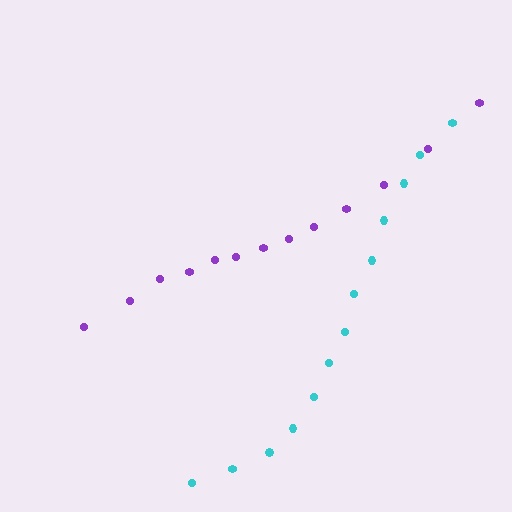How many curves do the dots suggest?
There are 2 distinct paths.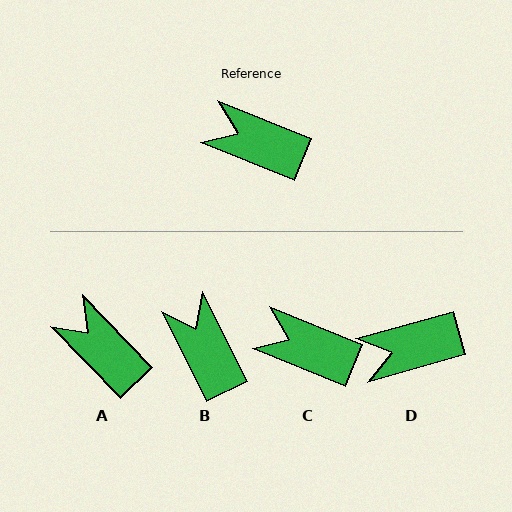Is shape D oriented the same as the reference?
No, it is off by about 38 degrees.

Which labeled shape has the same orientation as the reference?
C.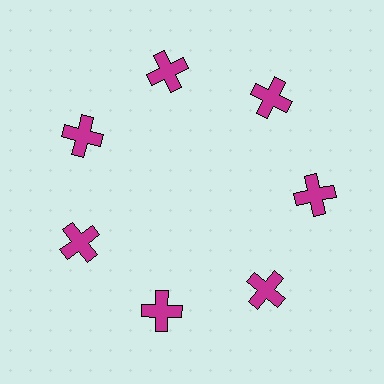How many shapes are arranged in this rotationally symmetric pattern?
There are 7 shapes, arranged in 7 groups of 1.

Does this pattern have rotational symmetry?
Yes, this pattern has 7-fold rotational symmetry. It looks the same after rotating 51 degrees around the center.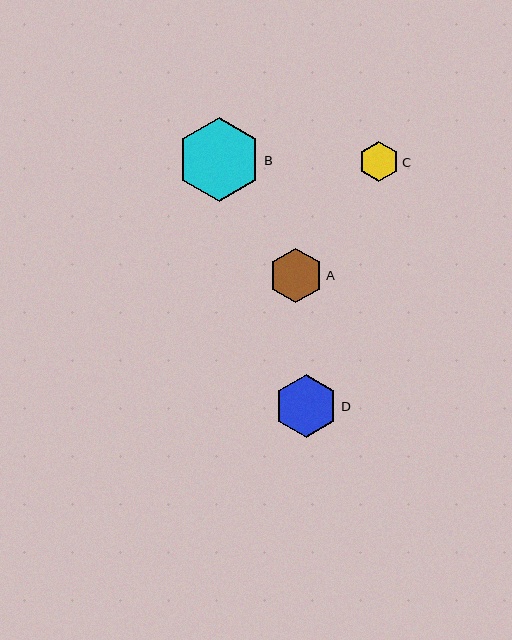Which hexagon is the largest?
Hexagon B is the largest with a size of approximately 85 pixels.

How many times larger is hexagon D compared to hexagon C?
Hexagon D is approximately 1.6 times the size of hexagon C.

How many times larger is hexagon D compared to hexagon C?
Hexagon D is approximately 1.6 times the size of hexagon C.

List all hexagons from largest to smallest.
From largest to smallest: B, D, A, C.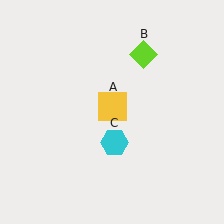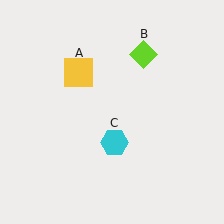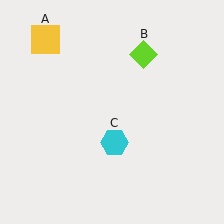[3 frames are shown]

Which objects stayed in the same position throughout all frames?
Lime diamond (object B) and cyan hexagon (object C) remained stationary.